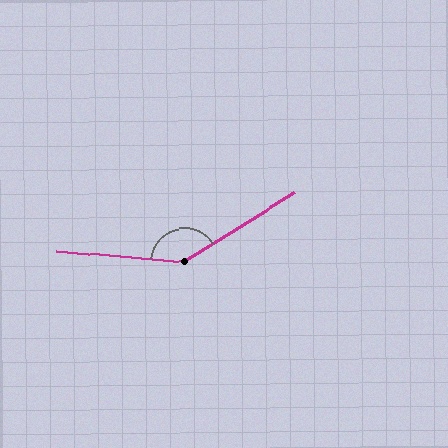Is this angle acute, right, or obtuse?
It is obtuse.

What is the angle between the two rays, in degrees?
Approximately 142 degrees.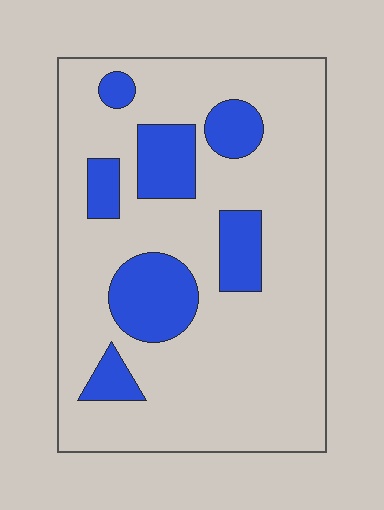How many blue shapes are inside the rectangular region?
7.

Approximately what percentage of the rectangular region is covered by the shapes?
Approximately 20%.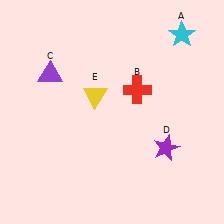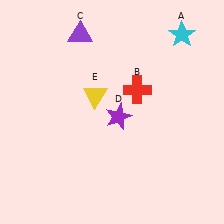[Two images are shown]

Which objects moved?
The objects that moved are: the purple triangle (C), the purple star (D).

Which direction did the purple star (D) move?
The purple star (D) moved left.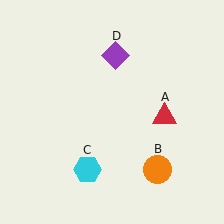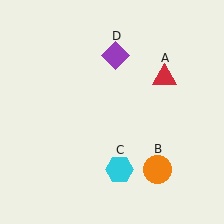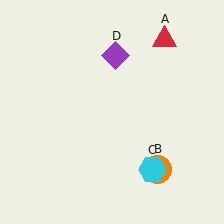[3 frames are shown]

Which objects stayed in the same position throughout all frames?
Orange circle (object B) and purple diamond (object D) remained stationary.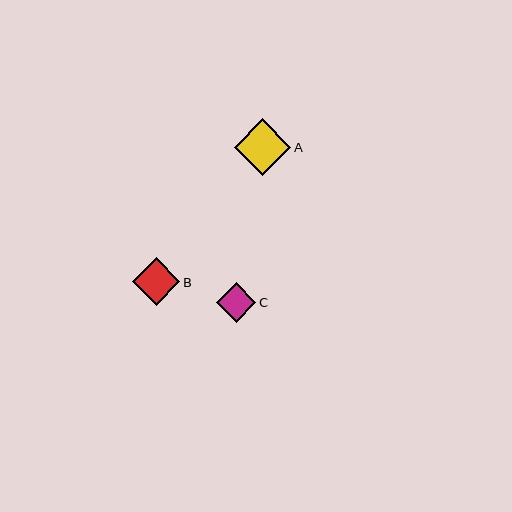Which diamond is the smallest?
Diamond C is the smallest with a size of approximately 39 pixels.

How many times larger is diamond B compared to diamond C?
Diamond B is approximately 1.2 times the size of diamond C.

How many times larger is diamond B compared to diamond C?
Diamond B is approximately 1.2 times the size of diamond C.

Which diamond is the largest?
Diamond A is the largest with a size of approximately 56 pixels.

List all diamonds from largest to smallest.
From largest to smallest: A, B, C.